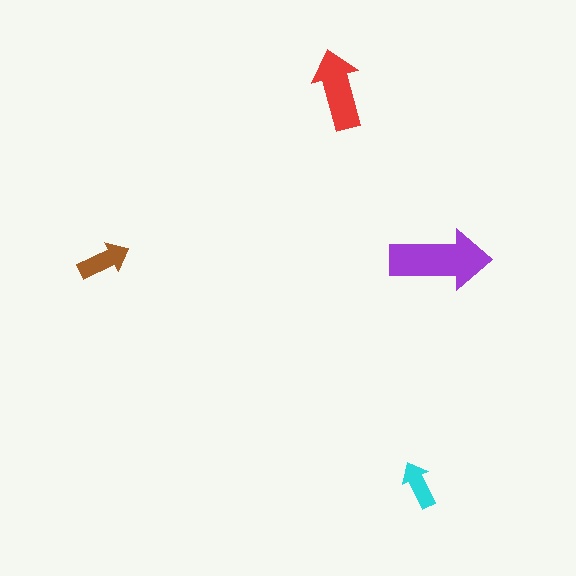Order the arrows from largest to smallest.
the purple one, the red one, the brown one, the cyan one.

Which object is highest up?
The red arrow is topmost.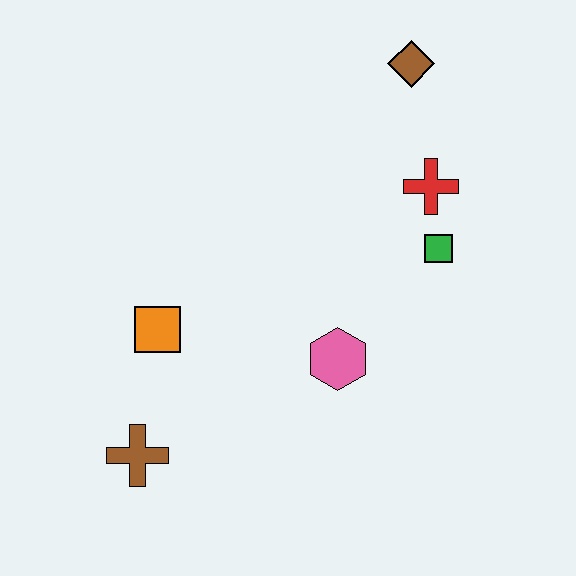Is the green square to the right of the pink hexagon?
Yes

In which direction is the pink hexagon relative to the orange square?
The pink hexagon is to the right of the orange square.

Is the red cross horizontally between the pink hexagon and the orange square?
No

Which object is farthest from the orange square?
The brown diamond is farthest from the orange square.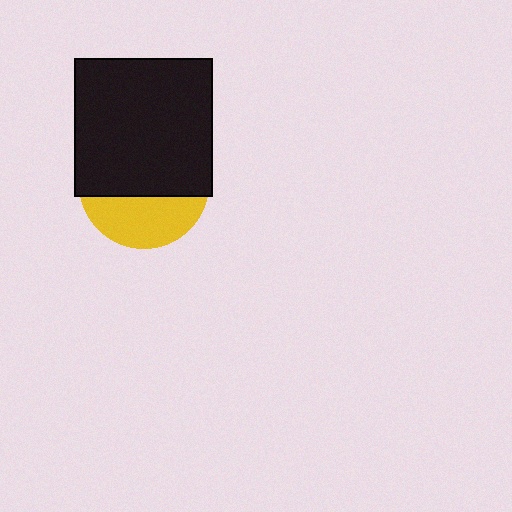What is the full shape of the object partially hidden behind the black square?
The partially hidden object is a yellow circle.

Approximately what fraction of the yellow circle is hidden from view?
Roughly 63% of the yellow circle is hidden behind the black square.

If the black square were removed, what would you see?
You would see the complete yellow circle.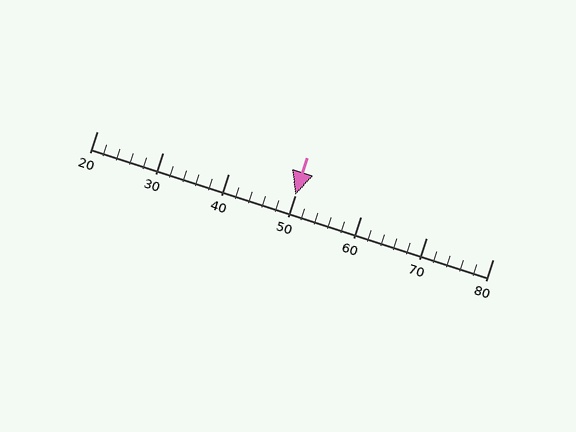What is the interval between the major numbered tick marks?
The major tick marks are spaced 10 units apart.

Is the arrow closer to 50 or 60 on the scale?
The arrow is closer to 50.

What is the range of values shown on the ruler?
The ruler shows values from 20 to 80.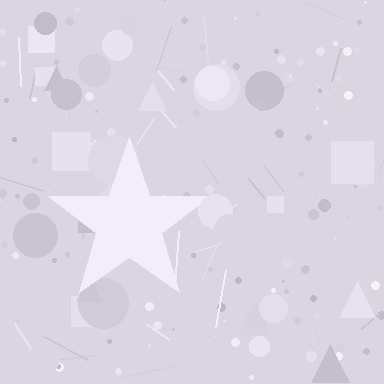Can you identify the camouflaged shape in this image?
The camouflaged shape is a star.